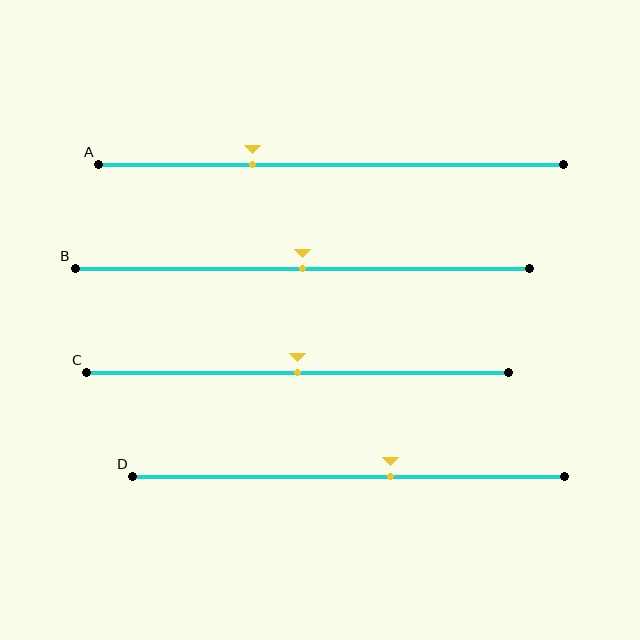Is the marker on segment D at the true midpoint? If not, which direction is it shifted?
No, the marker on segment D is shifted to the right by about 10% of the segment length.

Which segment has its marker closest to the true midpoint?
Segment B has its marker closest to the true midpoint.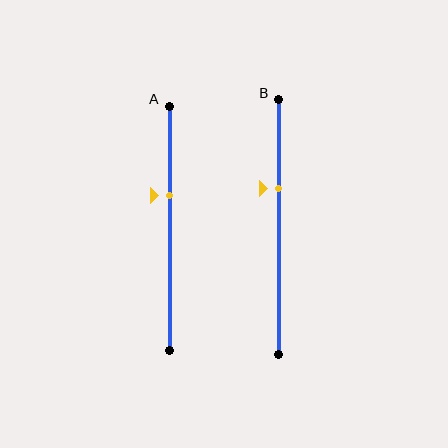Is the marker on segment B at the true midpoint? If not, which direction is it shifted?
No, the marker on segment B is shifted upward by about 15% of the segment length.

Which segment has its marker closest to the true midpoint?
Segment A has its marker closest to the true midpoint.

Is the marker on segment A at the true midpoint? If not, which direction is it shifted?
No, the marker on segment A is shifted upward by about 14% of the segment length.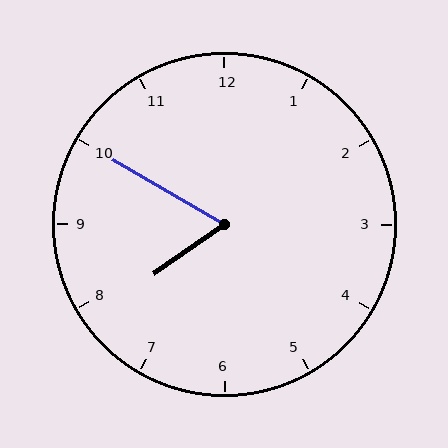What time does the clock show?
7:50.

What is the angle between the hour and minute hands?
Approximately 65 degrees.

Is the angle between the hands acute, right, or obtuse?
It is acute.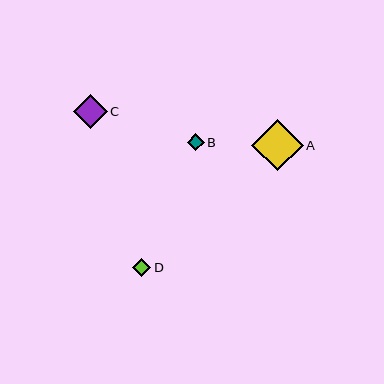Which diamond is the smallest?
Diamond B is the smallest with a size of approximately 16 pixels.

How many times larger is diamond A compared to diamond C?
Diamond A is approximately 1.5 times the size of diamond C.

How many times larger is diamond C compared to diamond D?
Diamond C is approximately 1.8 times the size of diamond D.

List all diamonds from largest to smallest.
From largest to smallest: A, C, D, B.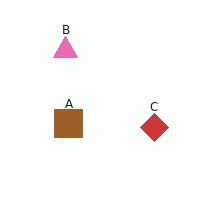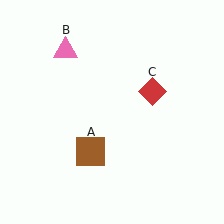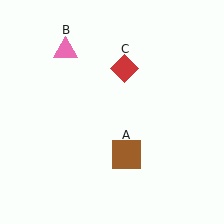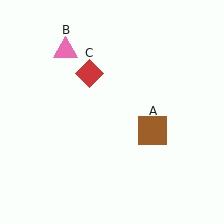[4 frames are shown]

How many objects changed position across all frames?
2 objects changed position: brown square (object A), red diamond (object C).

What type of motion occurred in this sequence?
The brown square (object A), red diamond (object C) rotated counterclockwise around the center of the scene.